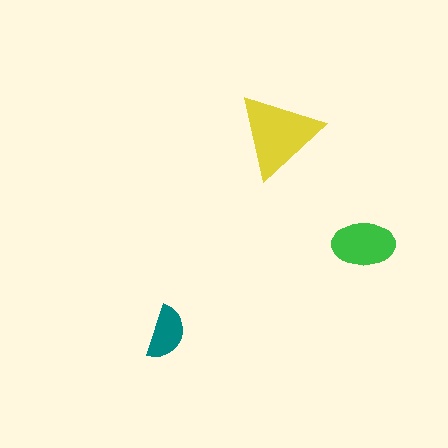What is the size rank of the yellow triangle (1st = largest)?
1st.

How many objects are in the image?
There are 3 objects in the image.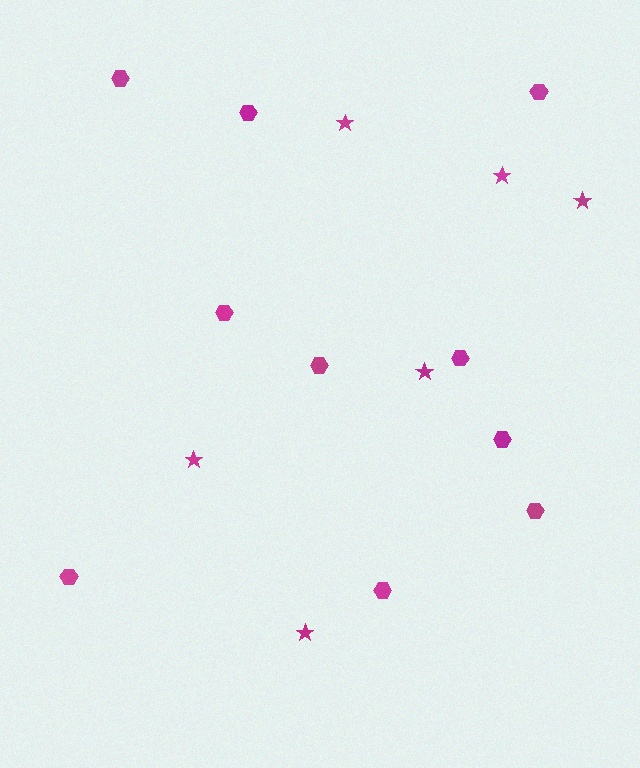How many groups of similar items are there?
There are 2 groups: one group of stars (6) and one group of hexagons (10).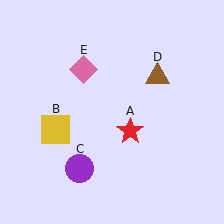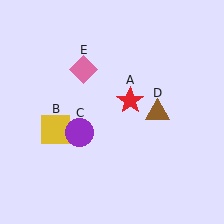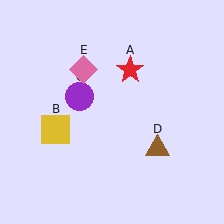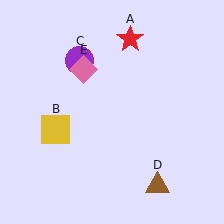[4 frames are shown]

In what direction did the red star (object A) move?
The red star (object A) moved up.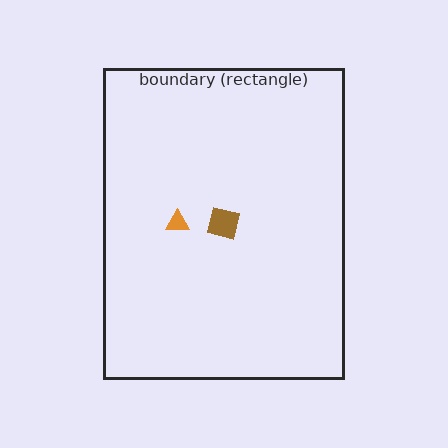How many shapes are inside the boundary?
2 inside, 0 outside.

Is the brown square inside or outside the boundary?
Inside.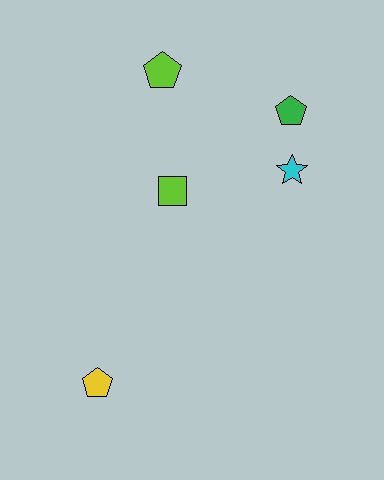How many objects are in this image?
There are 5 objects.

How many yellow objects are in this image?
There is 1 yellow object.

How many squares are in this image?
There is 1 square.